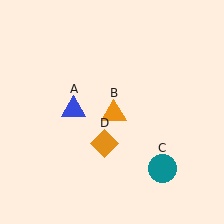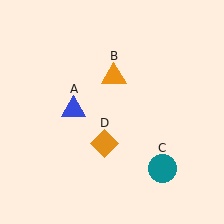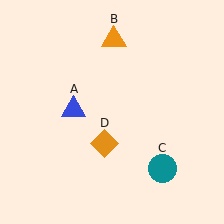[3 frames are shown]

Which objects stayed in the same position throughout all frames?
Blue triangle (object A) and teal circle (object C) and orange diamond (object D) remained stationary.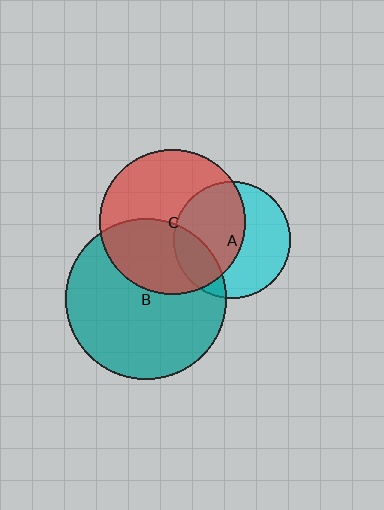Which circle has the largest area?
Circle B (teal).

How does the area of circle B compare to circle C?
Approximately 1.2 times.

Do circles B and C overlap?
Yes.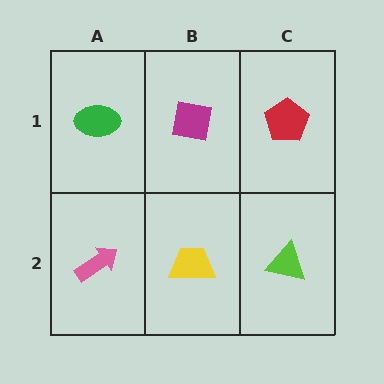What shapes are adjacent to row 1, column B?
A yellow trapezoid (row 2, column B), a green ellipse (row 1, column A), a red pentagon (row 1, column C).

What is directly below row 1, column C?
A lime triangle.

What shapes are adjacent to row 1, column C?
A lime triangle (row 2, column C), a magenta square (row 1, column B).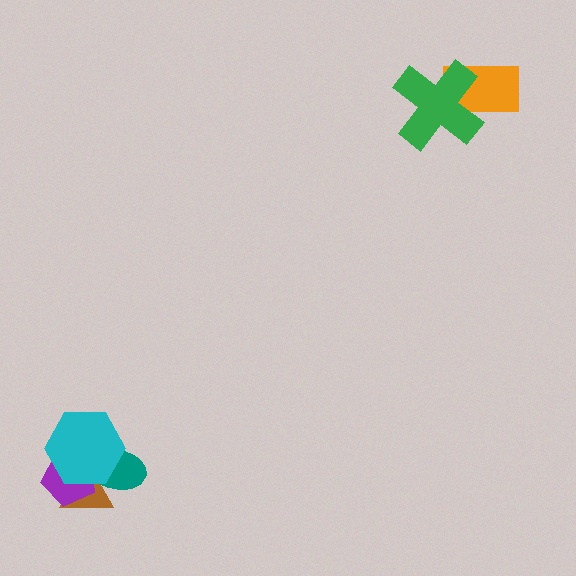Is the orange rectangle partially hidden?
Yes, it is partially covered by another shape.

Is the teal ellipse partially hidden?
Yes, it is partially covered by another shape.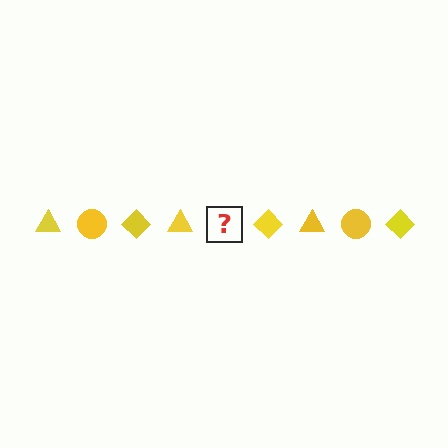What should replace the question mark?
The question mark should be replaced with a yellow circle.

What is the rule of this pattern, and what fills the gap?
The rule is that the pattern cycles through triangle, circle, diamond shapes in yellow. The gap should be filled with a yellow circle.